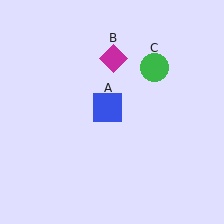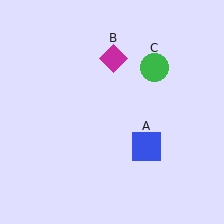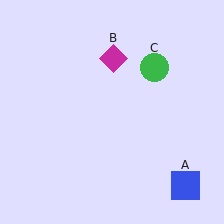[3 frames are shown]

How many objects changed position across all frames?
1 object changed position: blue square (object A).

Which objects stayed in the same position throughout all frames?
Magenta diamond (object B) and green circle (object C) remained stationary.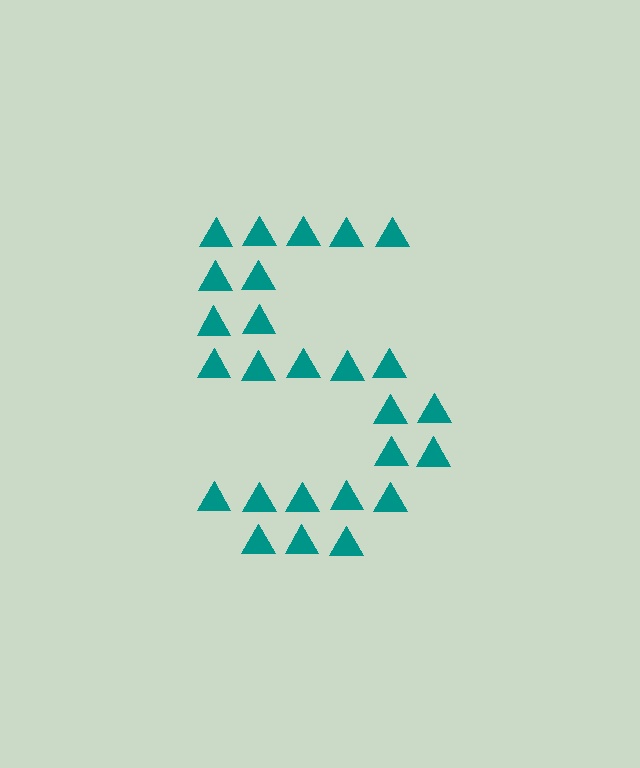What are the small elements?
The small elements are triangles.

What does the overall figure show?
The overall figure shows the digit 5.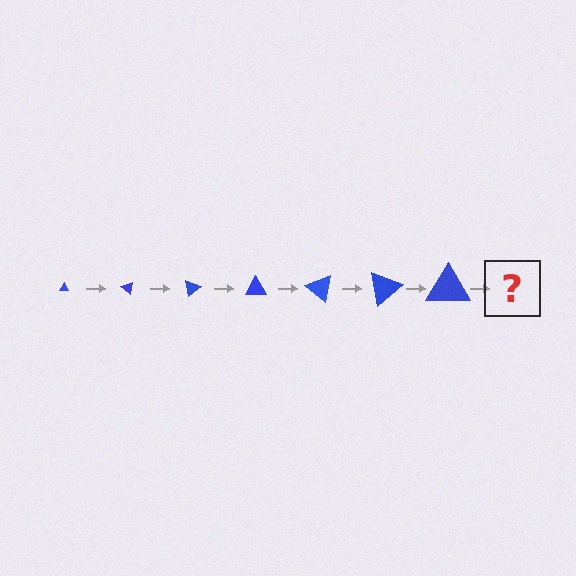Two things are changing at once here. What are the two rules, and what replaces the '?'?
The two rules are that the triangle grows larger each step and it rotates 40 degrees each step. The '?' should be a triangle, larger than the previous one and rotated 280 degrees from the start.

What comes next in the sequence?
The next element should be a triangle, larger than the previous one and rotated 280 degrees from the start.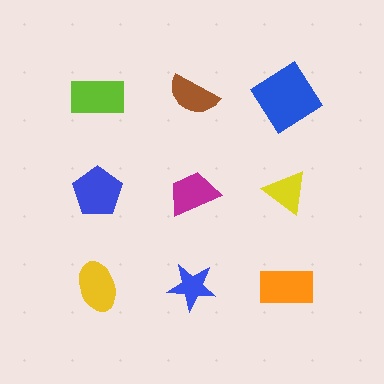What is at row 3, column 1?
A yellow ellipse.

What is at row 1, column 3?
A blue diamond.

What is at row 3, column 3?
An orange rectangle.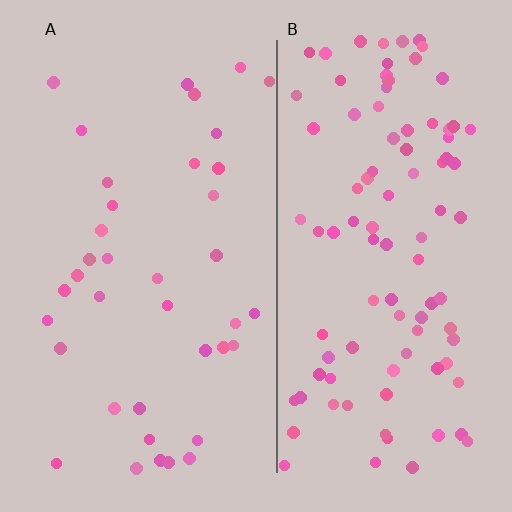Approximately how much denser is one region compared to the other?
Approximately 2.6× — region B over region A.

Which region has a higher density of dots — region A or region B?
B (the right).